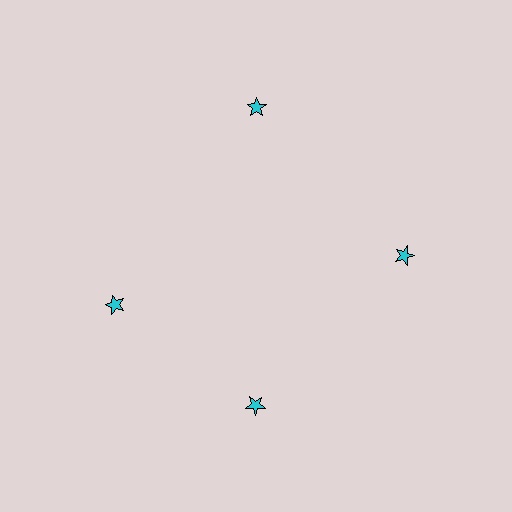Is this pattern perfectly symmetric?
No. The 4 cyan stars are arranged in a ring, but one element near the 9 o'clock position is rotated out of alignment along the ring, breaking the 4-fold rotational symmetry.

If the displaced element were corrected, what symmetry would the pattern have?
It would have 4-fold rotational symmetry — the pattern would map onto itself every 90 degrees.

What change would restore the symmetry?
The symmetry would be restored by rotating it back into even spacing with its neighbors so that all 4 stars sit at equal angles and equal distance from the center.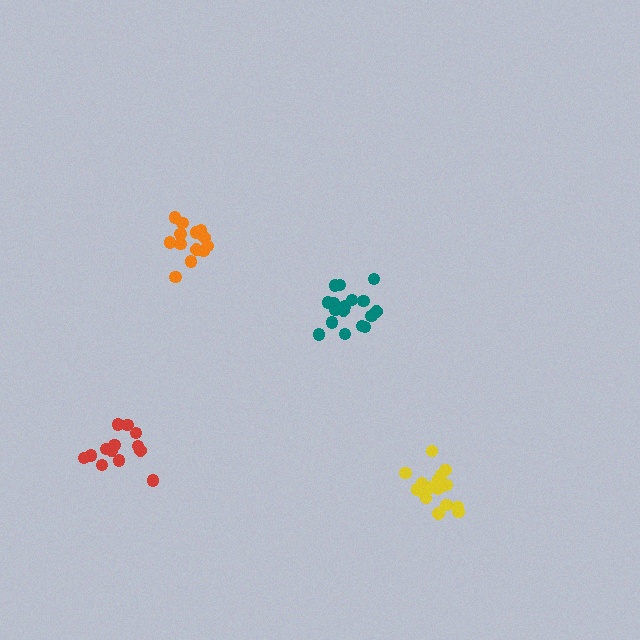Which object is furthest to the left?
The red cluster is leftmost.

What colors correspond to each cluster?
The clusters are colored: teal, orange, yellow, red.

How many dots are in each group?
Group 1: 17 dots, Group 2: 13 dots, Group 3: 17 dots, Group 4: 13 dots (60 total).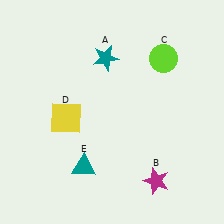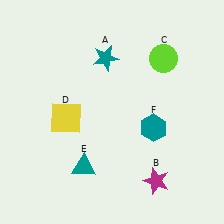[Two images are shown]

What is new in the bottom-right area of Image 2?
A teal hexagon (F) was added in the bottom-right area of Image 2.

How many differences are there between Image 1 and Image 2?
There is 1 difference between the two images.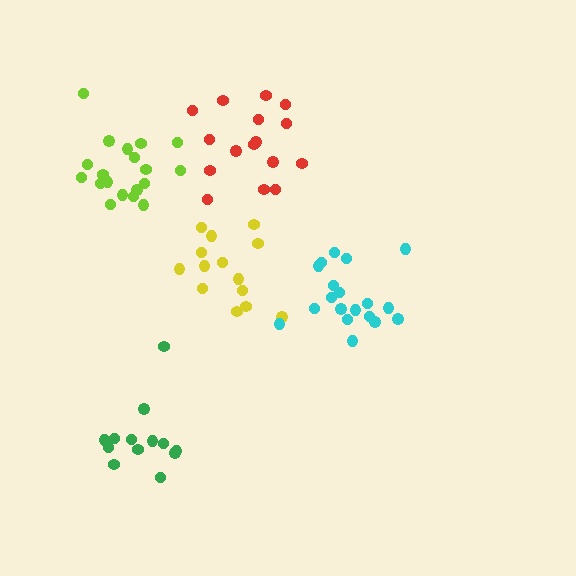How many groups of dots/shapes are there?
There are 5 groups.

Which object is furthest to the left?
The lime cluster is leftmost.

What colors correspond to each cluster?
The clusters are colored: yellow, green, cyan, lime, red.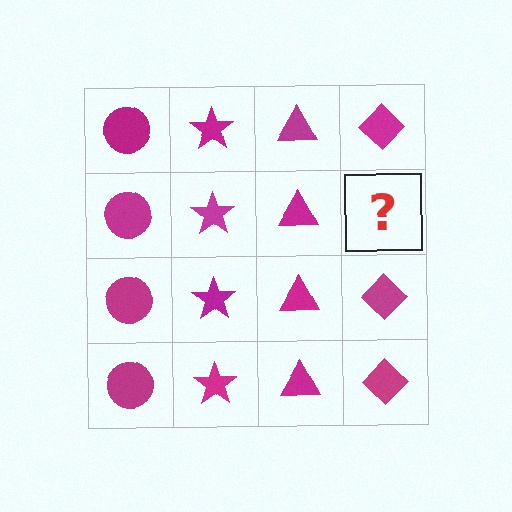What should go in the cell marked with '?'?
The missing cell should contain a magenta diamond.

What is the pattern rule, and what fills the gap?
The rule is that each column has a consistent shape. The gap should be filled with a magenta diamond.